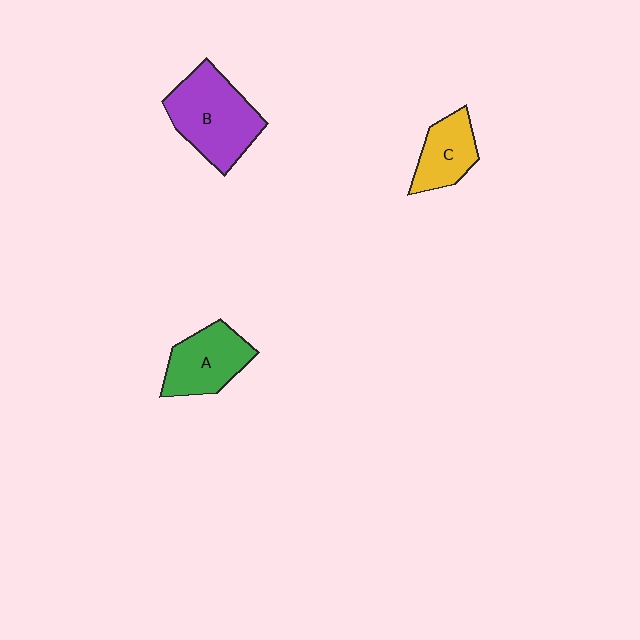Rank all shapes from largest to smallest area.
From largest to smallest: B (purple), A (green), C (yellow).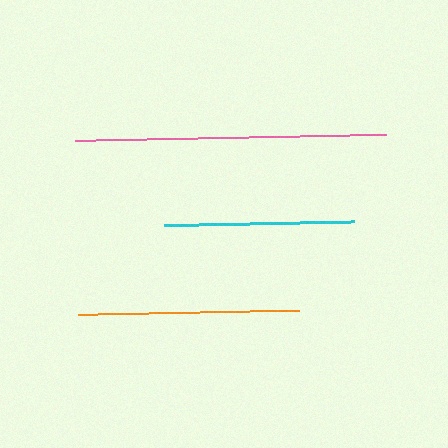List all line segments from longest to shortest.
From longest to shortest: pink, orange, cyan.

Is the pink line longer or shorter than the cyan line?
The pink line is longer than the cyan line.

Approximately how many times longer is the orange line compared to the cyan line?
The orange line is approximately 1.2 times the length of the cyan line.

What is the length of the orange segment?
The orange segment is approximately 221 pixels long.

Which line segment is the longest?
The pink line is the longest at approximately 311 pixels.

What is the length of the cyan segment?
The cyan segment is approximately 191 pixels long.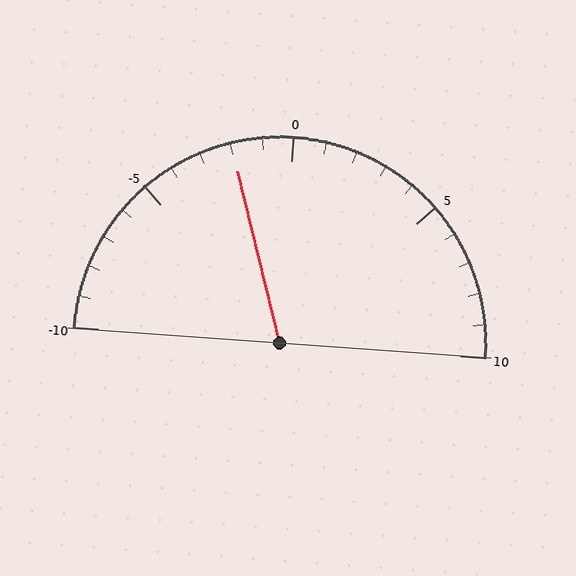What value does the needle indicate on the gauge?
The needle indicates approximately -2.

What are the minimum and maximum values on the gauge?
The gauge ranges from -10 to 10.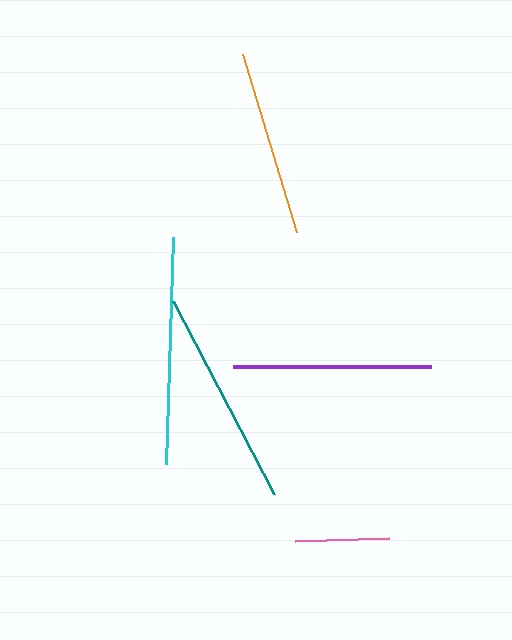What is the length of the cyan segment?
The cyan segment is approximately 227 pixels long.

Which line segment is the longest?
The cyan line is the longest at approximately 227 pixels.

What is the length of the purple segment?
The purple segment is approximately 198 pixels long.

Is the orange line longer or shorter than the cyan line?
The cyan line is longer than the orange line.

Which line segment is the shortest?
The pink line is the shortest at approximately 94 pixels.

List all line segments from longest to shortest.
From longest to shortest: cyan, teal, purple, orange, pink.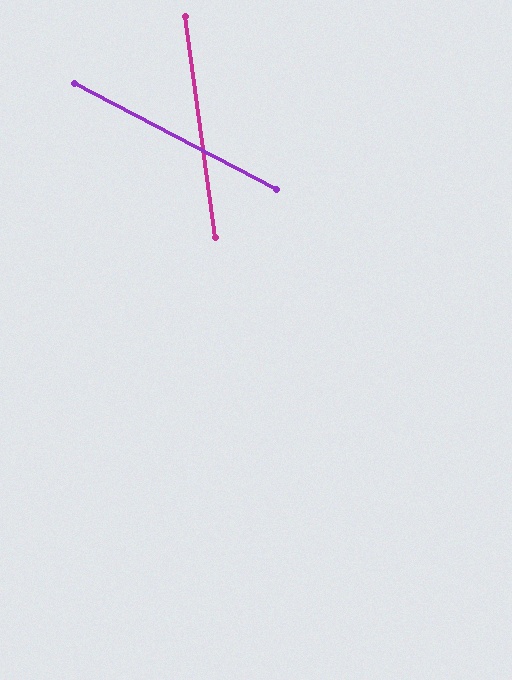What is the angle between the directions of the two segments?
Approximately 55 degrees.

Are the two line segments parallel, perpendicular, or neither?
Neither parallel nor perpendicular — they differ by about 55°.